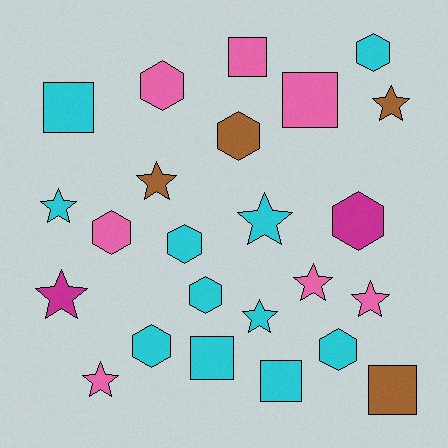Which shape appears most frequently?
Hexagon, with 9 objects.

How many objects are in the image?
There are 24 objects.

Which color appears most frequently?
Cyan, with 11 objects.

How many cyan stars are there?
There are 3 cyan stars.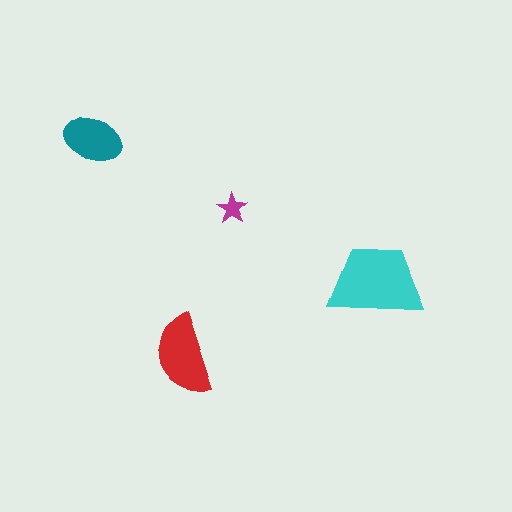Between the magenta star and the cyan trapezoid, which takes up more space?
The cyan trapezoid.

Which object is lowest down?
The red semicircle is bottommost.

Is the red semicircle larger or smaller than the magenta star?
Larger.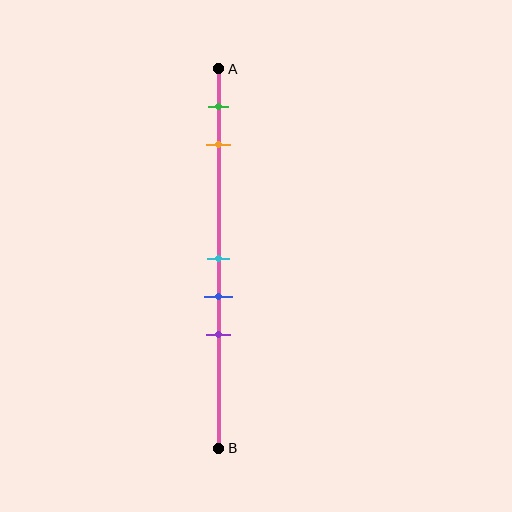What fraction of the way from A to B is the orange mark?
The orange mark is approximately 20% (0.2) of the way from A to B.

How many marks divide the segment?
There are 5 marks dividing the segment.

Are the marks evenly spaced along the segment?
No, the marks are not evenly spaced.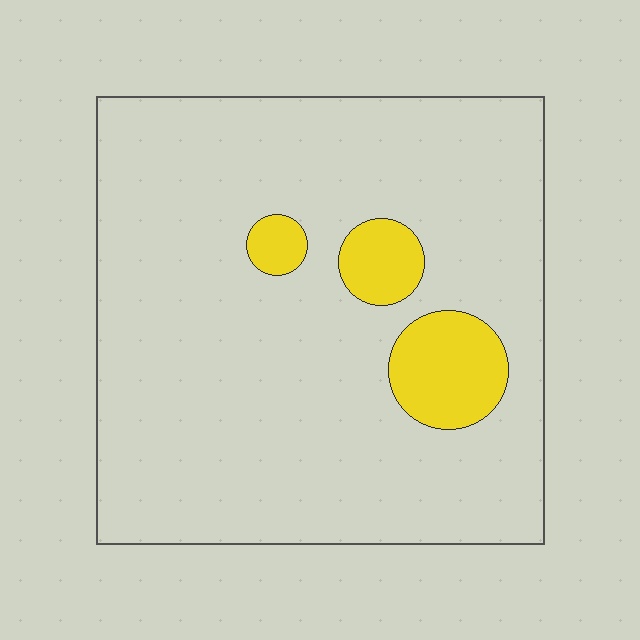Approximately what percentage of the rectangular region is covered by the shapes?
Approximately 10%.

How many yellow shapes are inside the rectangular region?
3.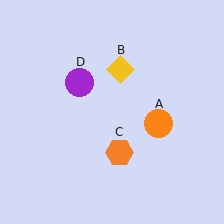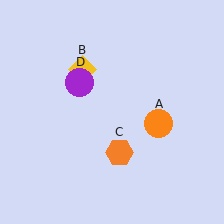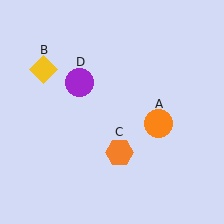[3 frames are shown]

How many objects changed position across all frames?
1 object changed position: yellow diamond (object B).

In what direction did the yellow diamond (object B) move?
The yellow diamond (object B) moved left.